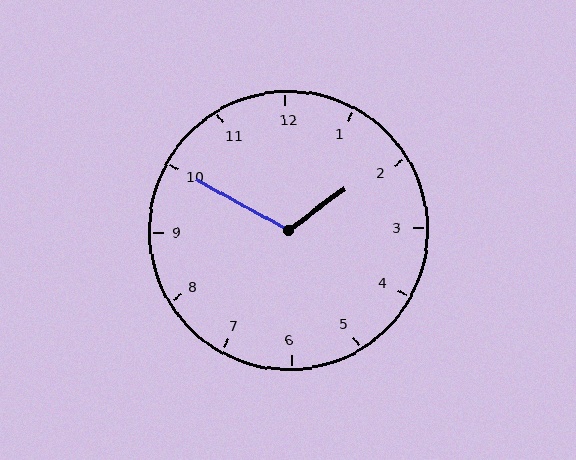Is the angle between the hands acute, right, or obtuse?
It is obtuse.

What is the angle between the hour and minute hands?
Approximately 115 degrees.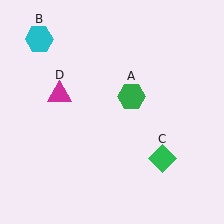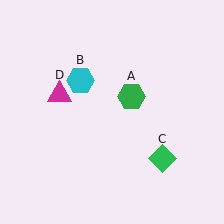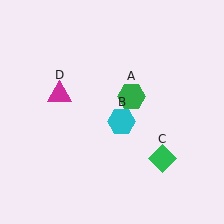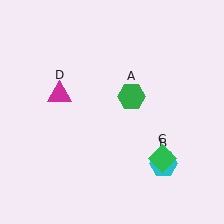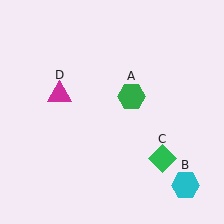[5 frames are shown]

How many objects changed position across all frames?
1 object changed position: cyan hexagon (object B).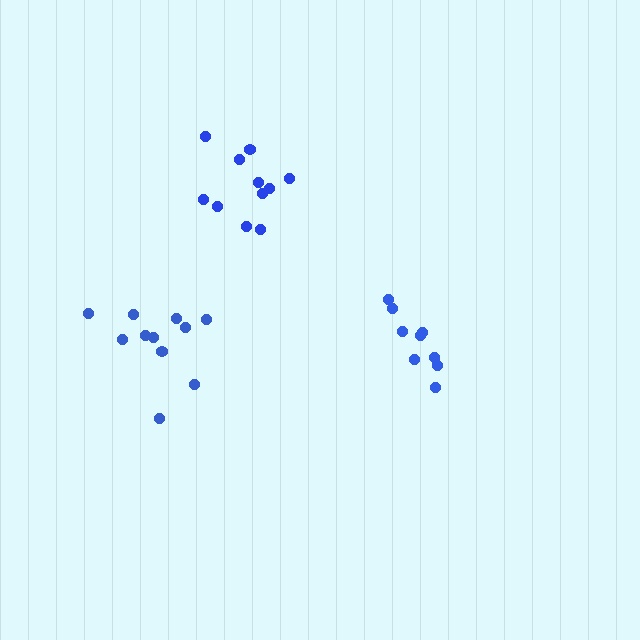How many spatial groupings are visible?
There are 3 spatial groupings.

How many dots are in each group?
Group 1: 11 dots, Group 2: 9 dots, Group 3: 11 dots (31 total).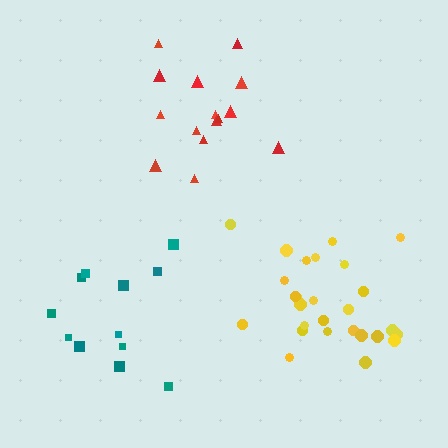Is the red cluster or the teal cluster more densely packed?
Red.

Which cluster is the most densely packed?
Yellow.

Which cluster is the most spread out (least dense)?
Teal.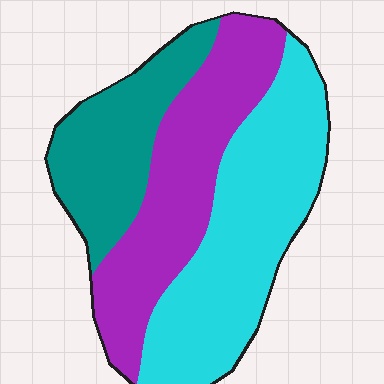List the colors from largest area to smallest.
From largest to smallest: cyan, purple, teal.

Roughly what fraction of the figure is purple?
Purple takes up about one third (1/3) of the figure.